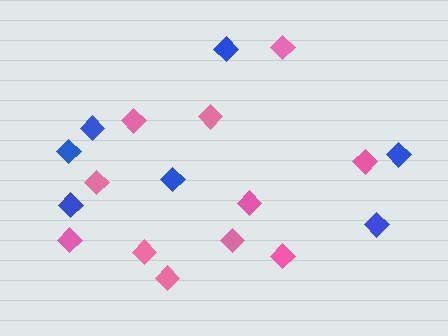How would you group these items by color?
There are 2 groups: one group of blue diamonds (7) and one group of pink diamonds (11).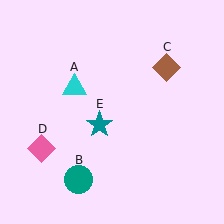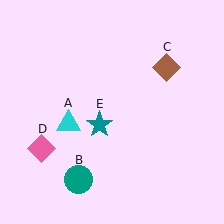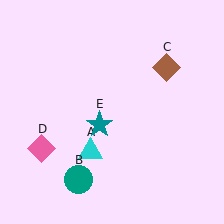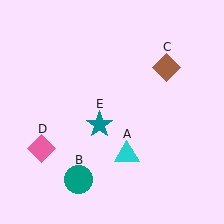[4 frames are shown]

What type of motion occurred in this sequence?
The cyan triangle (object A) rotated counterclockwise around the center of the scene.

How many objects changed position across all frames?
1 object changed position: cyan triangle (object A).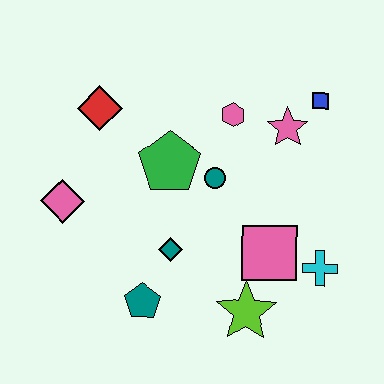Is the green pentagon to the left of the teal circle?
Yes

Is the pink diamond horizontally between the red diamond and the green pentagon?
No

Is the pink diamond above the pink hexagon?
No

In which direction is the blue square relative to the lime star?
The blue square is above the lime star.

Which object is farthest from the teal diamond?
The blue square is farthest from the teal diamond.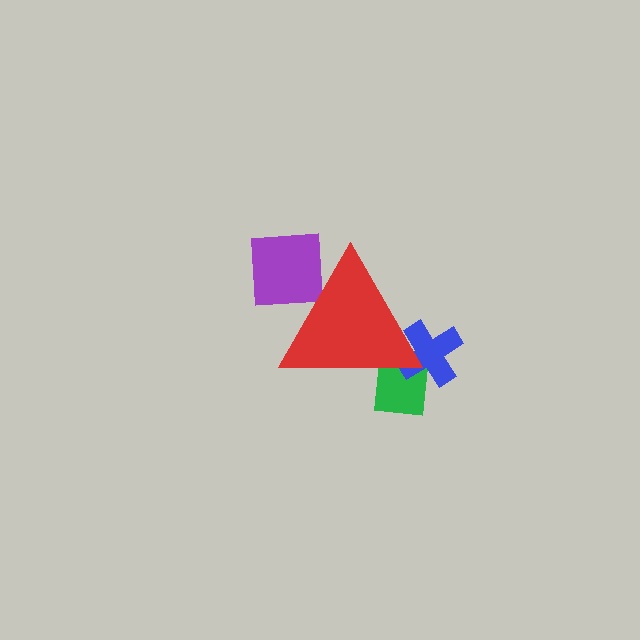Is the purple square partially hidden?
Yes, the purple square is partially hidden behind the red triangle.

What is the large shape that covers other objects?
A red triangle.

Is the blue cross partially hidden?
Yes, the blue cross is partially hidden behind the red triangle.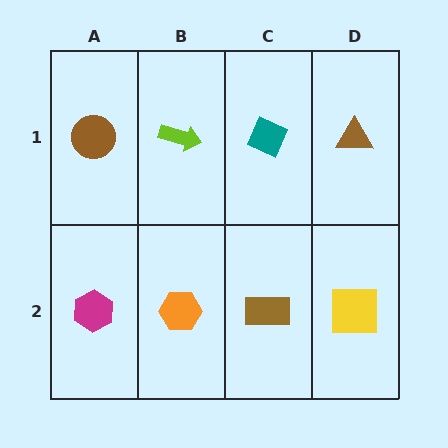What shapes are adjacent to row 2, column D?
A brown triangle (row 1, column D), a brown rectangle (row 2, column C).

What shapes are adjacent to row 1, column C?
A brown rectangle (row 2, column C), a lime arrow (row 1, column B), a brown triangle (row 1, column D).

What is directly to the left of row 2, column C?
An orange hexagon.